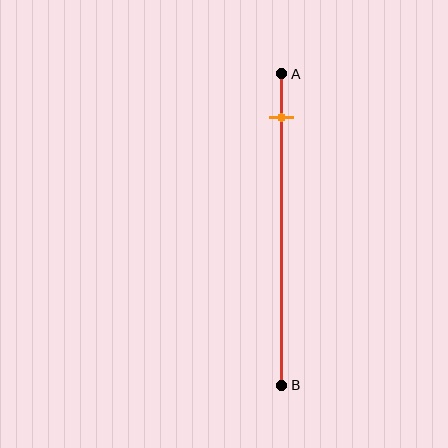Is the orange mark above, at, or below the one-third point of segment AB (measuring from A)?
The orange mark is above the one-third point of segment AB.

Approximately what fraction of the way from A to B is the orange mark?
The orange mark is approximately 15% of the way from A to B.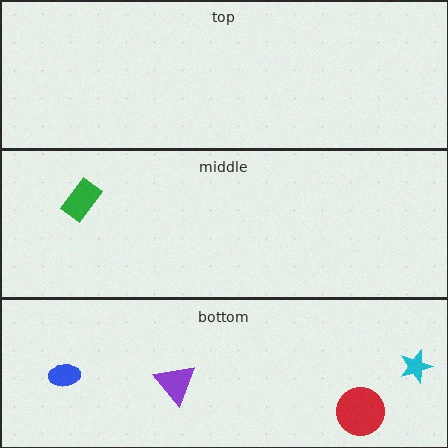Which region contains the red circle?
The bottom region.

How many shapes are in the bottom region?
4.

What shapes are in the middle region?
The green rectangle.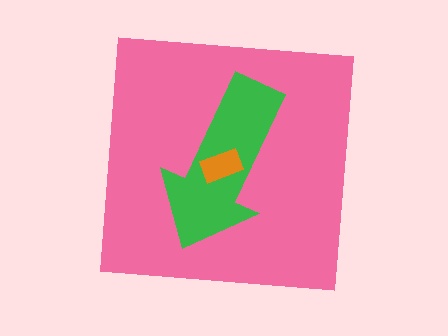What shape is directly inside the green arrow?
The orange rectangle.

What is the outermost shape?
The pink square.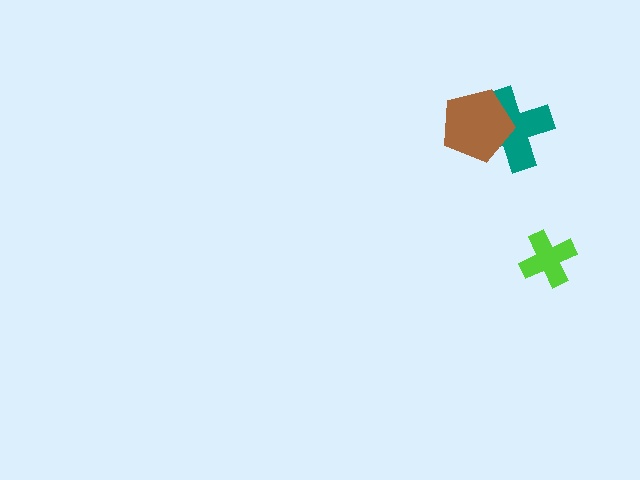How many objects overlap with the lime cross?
0 objects overlap with the lime cross.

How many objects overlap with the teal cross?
1 object overlaps with the teal cross.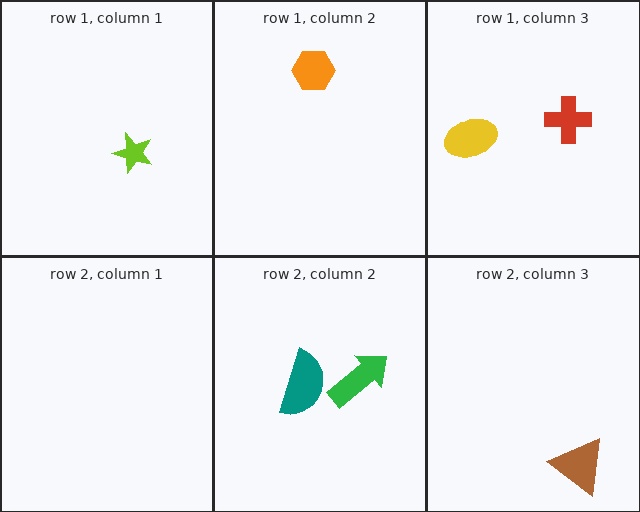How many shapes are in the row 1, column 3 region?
2.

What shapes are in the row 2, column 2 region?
The green arrow, the teal semicircle.